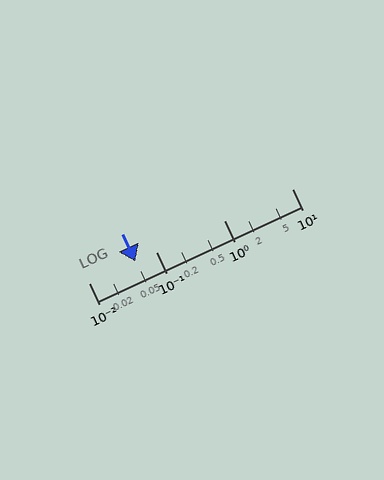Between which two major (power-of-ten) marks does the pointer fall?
The pointer is between 0.01 and 0.1.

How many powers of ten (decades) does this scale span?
The scale spans 3 decades, from 0.01 to 10.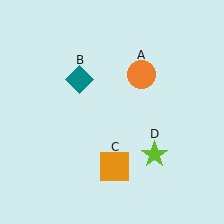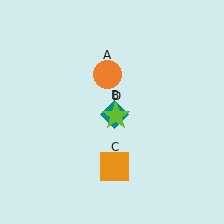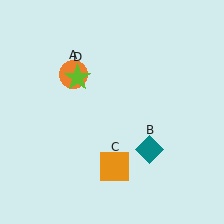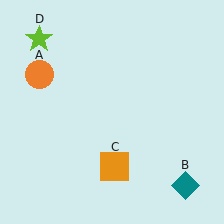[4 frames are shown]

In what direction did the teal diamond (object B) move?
The teal diamond (object B) moved down and to the right.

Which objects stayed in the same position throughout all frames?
Orange square (object C) remained stationary.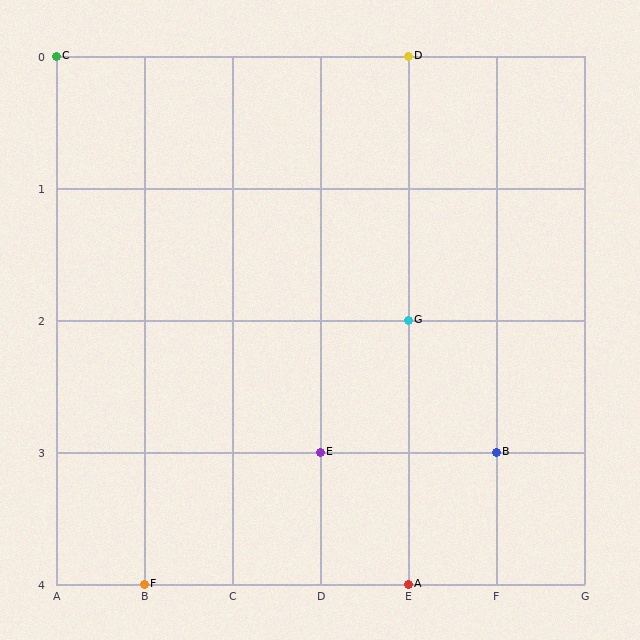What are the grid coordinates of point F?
Point F is at grid coordinates (B, 4).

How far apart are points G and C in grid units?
Points G and C are 4 columns and 2 rows apart (about 4.5 grid units diagonally).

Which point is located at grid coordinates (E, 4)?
Point A is at (E, 4).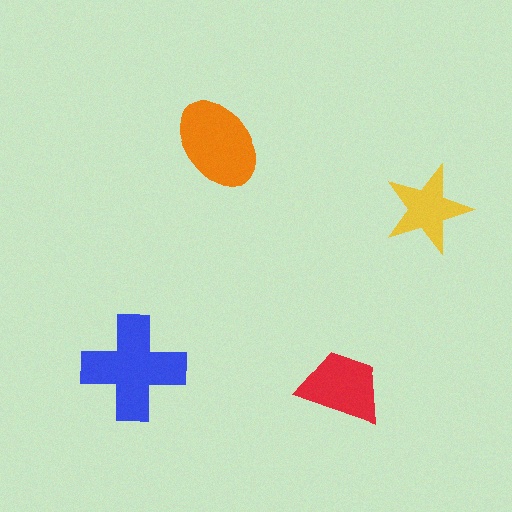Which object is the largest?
The blue cross.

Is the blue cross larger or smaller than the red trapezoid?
Larger.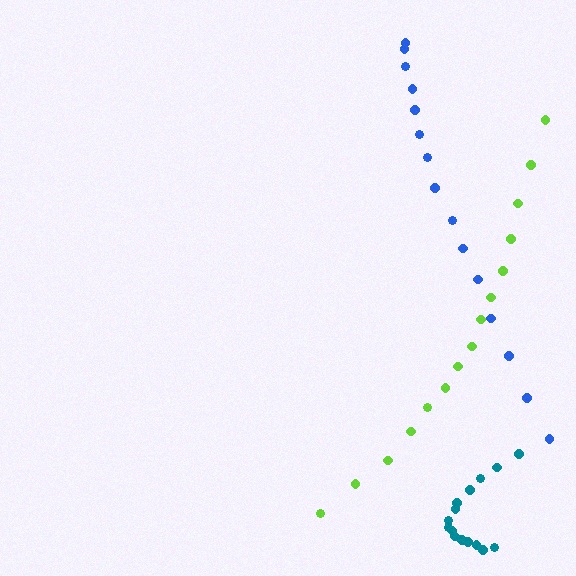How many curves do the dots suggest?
There are 3 distinct paths.